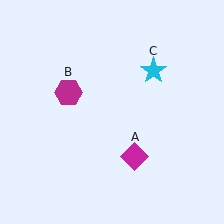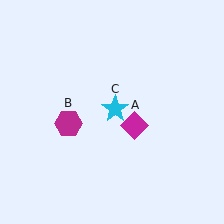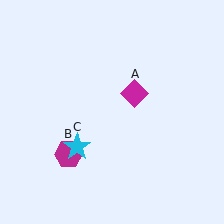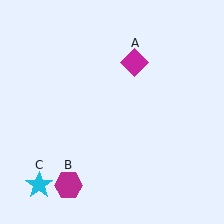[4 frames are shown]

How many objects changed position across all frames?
3 objects changed position: magenta diamond (object A), magenta hexagon (object B), cyan star (object C).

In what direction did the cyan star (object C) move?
The cyan star (object C) moved down and to the left.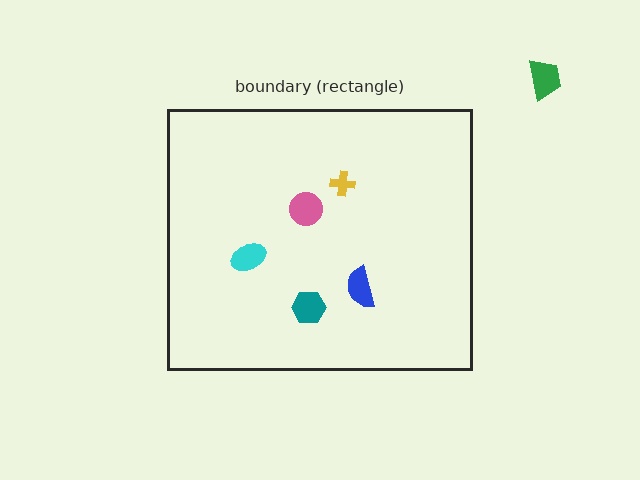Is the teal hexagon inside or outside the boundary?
Inside.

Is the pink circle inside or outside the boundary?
Inside.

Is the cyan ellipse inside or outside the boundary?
Inside.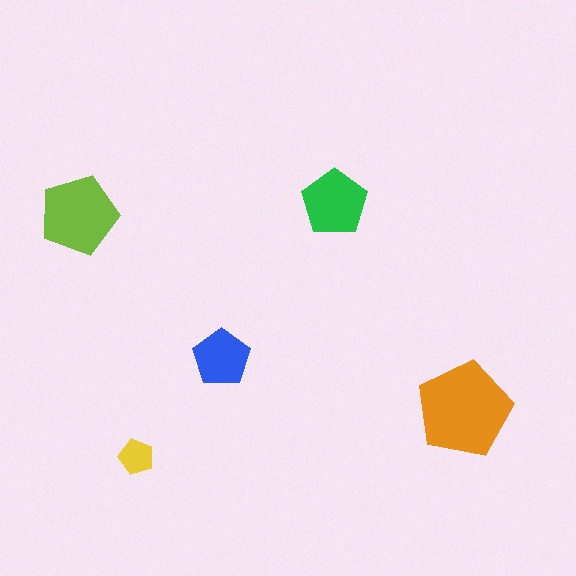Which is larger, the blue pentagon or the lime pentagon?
The lime one.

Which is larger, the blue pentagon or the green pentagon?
The green one.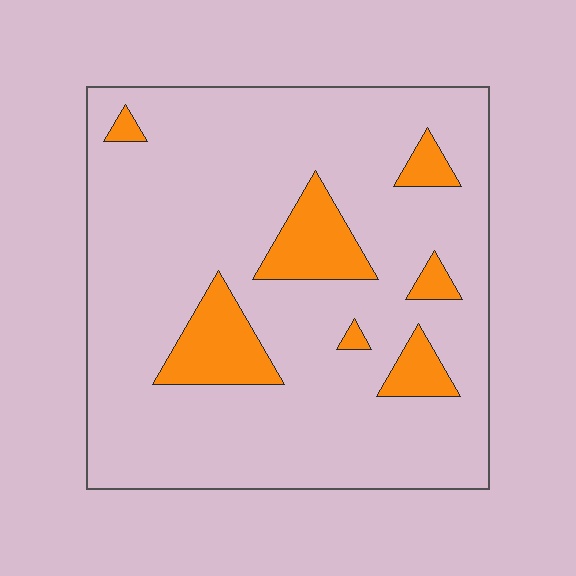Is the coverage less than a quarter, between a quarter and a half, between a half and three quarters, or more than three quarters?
Less than a quarter.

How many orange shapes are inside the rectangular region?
7.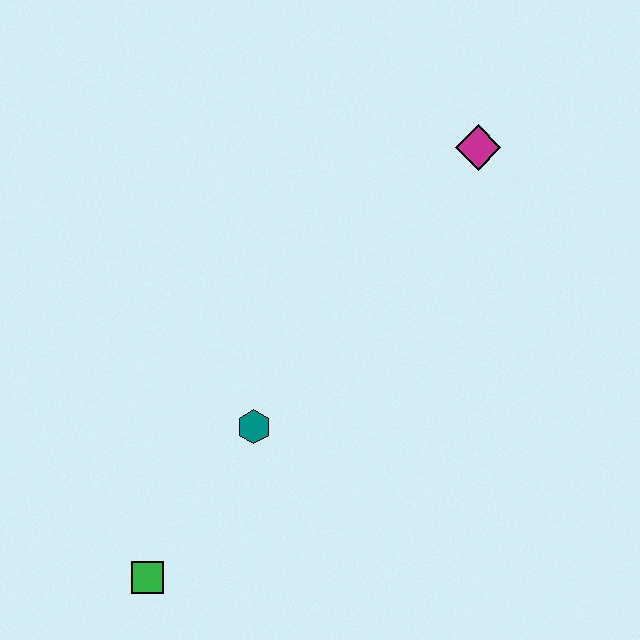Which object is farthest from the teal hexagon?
The magenta diamond is farthest from the teal hexagon.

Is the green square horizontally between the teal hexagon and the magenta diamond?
No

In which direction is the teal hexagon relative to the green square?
The teal hexagon is above the green square.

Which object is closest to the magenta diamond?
The teal hexagon is closest to the magenta diamond.